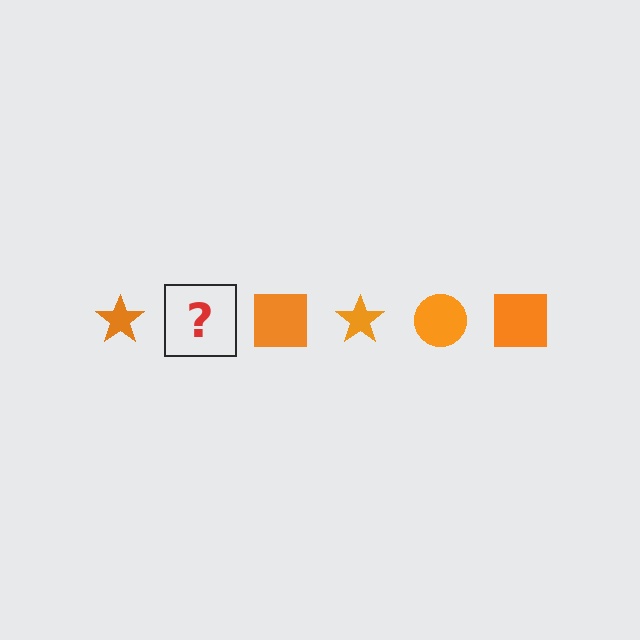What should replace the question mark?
The question mark should be replaced with an orange circle.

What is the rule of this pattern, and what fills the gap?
The rule is that the pattern cycles through star, circle, square shapes in orange. The gap should be filled with an orange circle.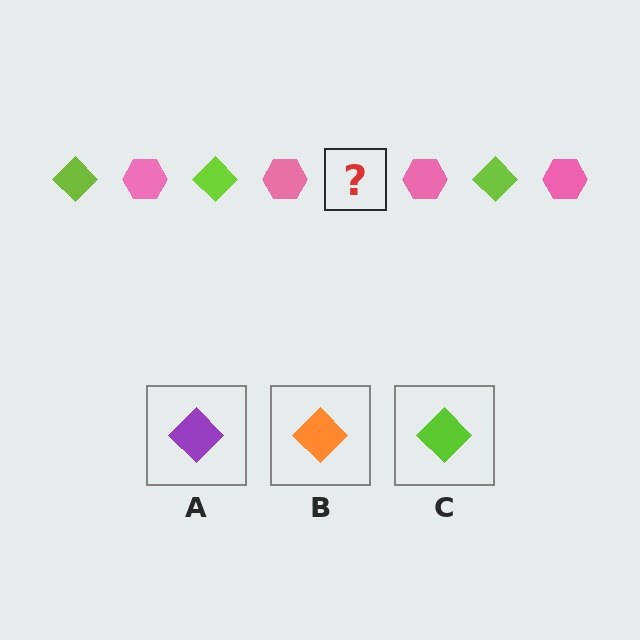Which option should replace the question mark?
Option C.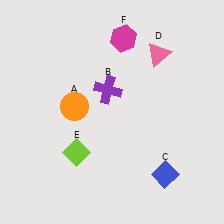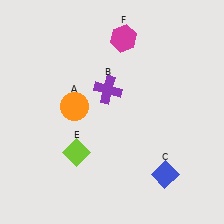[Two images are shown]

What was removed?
The pink triangle (D) was removed in Image 2.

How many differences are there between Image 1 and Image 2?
There is 1 difference between the two images.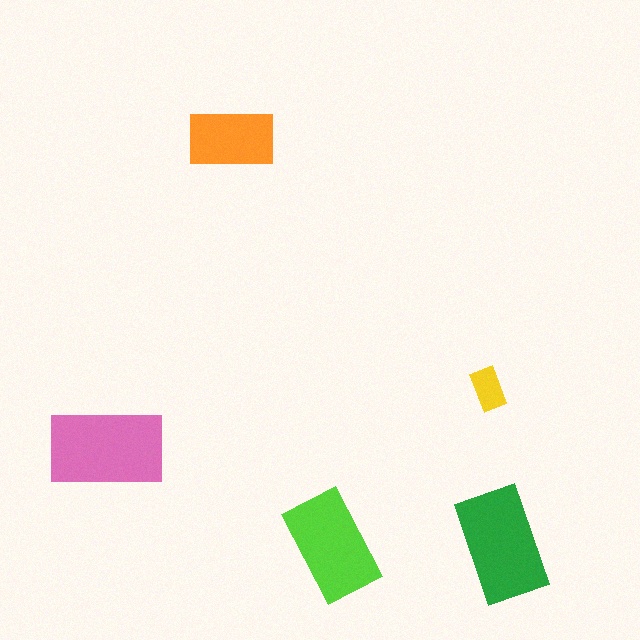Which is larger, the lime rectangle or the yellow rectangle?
The lime one.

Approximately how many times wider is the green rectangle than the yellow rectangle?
About 2.5 times wider.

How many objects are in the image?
There are 5 objects in the image.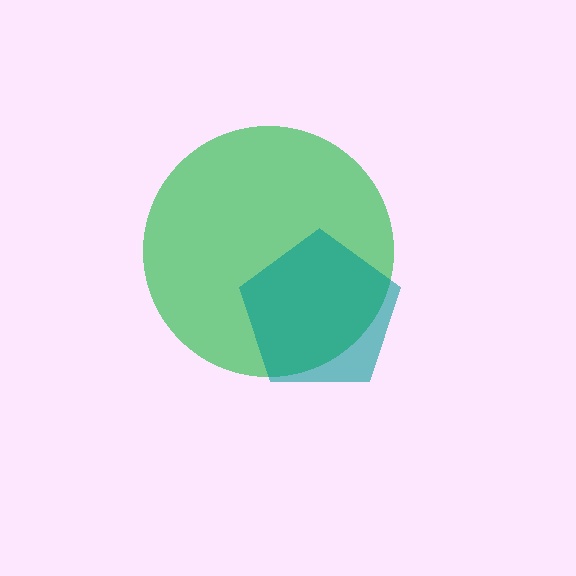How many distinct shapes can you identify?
There are 2 distinct shapes: a green circle, a teal pentagon.